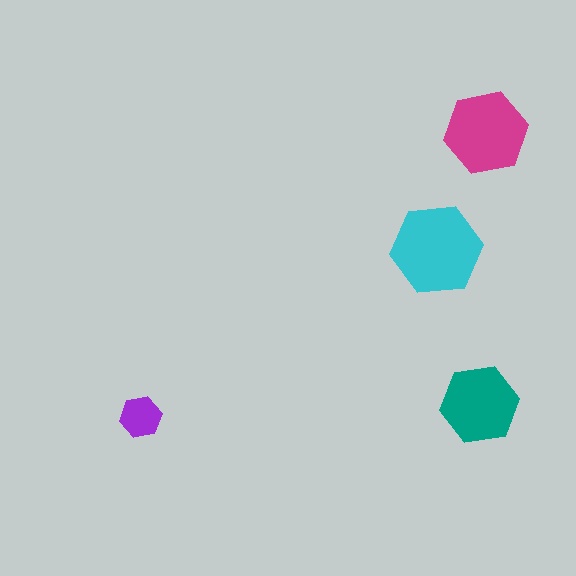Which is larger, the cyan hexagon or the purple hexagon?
The cyan one.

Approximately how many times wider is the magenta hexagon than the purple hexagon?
About 2 times wider.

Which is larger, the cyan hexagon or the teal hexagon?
The cyan one.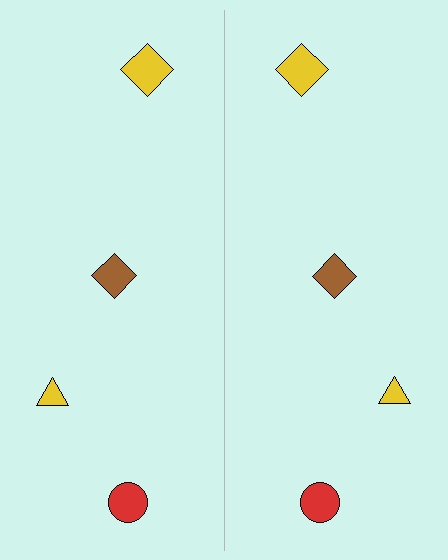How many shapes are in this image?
There are 8 shapes in this image.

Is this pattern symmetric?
Yes, this pattern has bilateral (reflection) symmetry.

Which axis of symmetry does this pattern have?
The pattern has a vertical axis of symmetry running through the center of the image.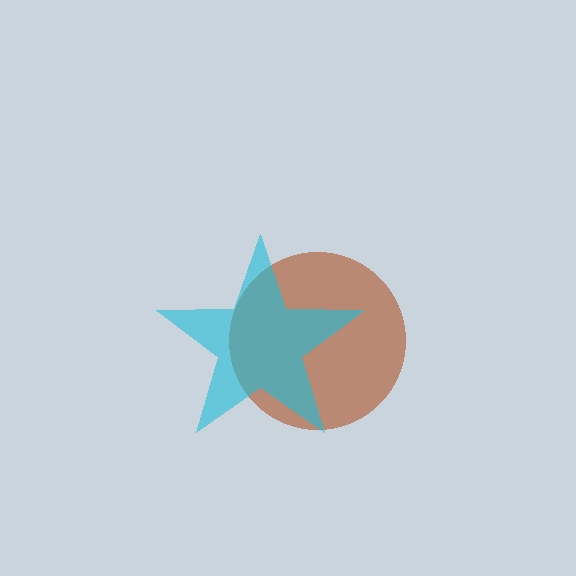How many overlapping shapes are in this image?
There are 2 overlapping shapes in the image.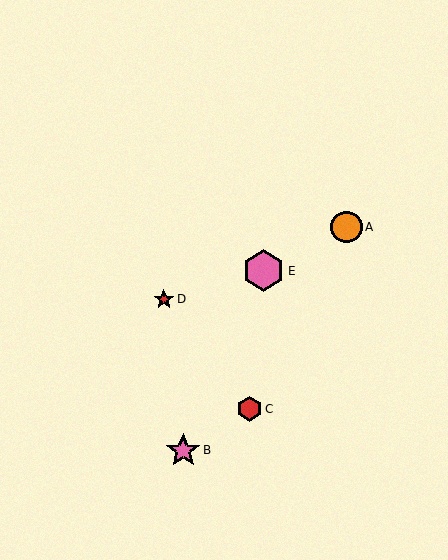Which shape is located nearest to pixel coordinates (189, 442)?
The pink star (labeled B) at (183, 450) is nearest to that location.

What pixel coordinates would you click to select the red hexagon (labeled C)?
Click at (249, 409) to select the red hexagon C.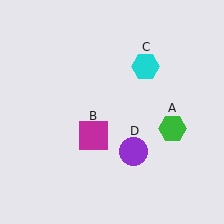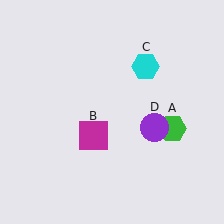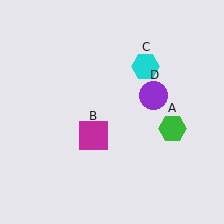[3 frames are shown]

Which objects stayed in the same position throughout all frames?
Green hexagon (object A) and magenta square (object B) and cyan hexagon (object C) remained stationary.